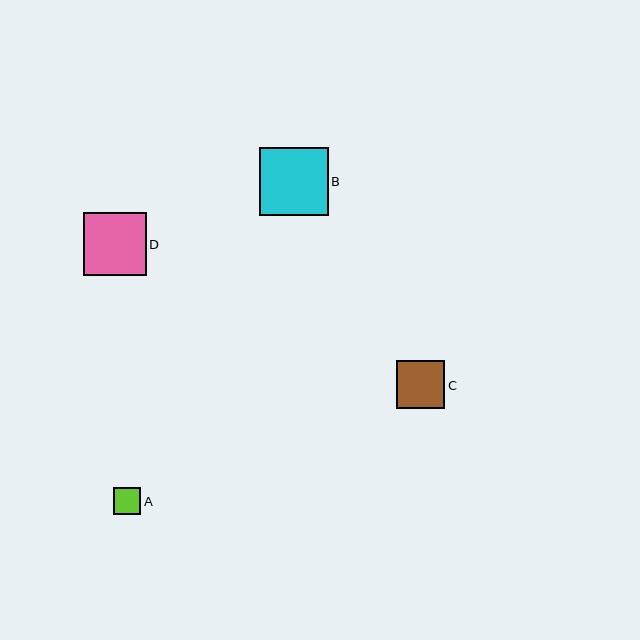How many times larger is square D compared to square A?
Square D is approximately 2.3 times the size of square A.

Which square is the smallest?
Square A is the smallest with a size of approximately 27 pixels.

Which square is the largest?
Square B is the largest with a size of approximately 69 pixels.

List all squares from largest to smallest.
From largest to smallest: B, D, C, A.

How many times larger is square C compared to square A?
Square C is approximately 1.8 times the size of square A.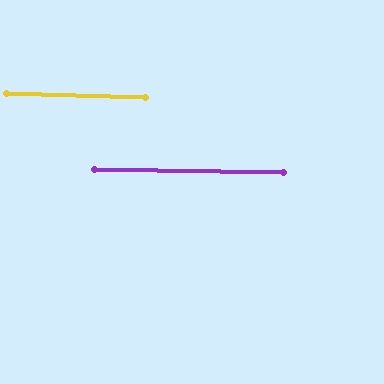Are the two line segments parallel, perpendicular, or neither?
Parallel — their directions differ by only 0.3°.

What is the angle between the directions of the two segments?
Approximately 0 degrees.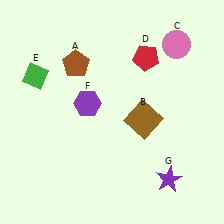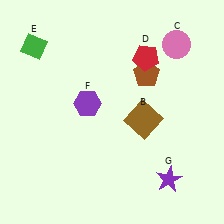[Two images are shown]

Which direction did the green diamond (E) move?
The green diamond (E) moved up.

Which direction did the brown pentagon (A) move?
The brown pentagon (A) moved right.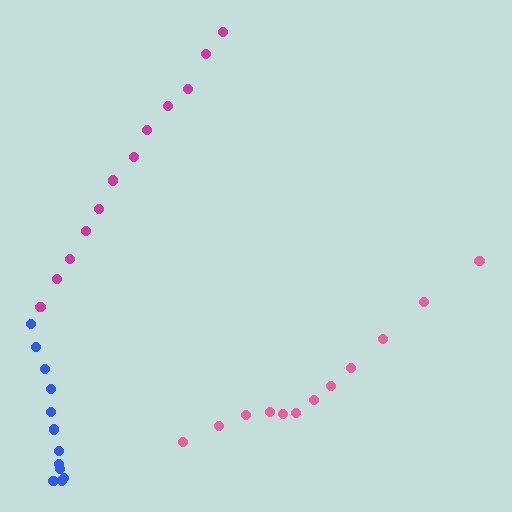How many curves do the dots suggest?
There are 3 distinct paths.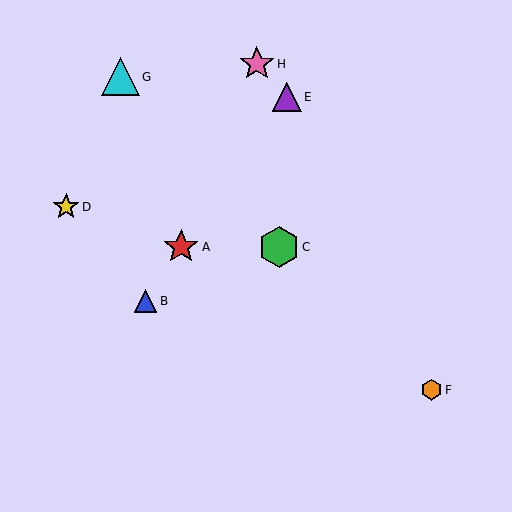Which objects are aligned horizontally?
Objects A, C are aligned horizontally.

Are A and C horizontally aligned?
Yes, both are at y≈247.